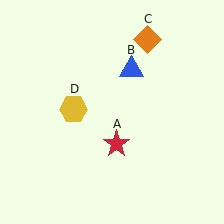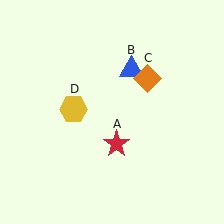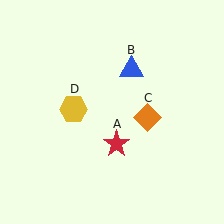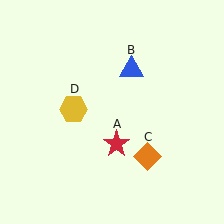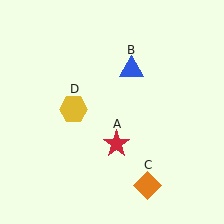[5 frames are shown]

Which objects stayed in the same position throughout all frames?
Red star (object A) and blue triangle (object B) and yellow hexagon (object D) remained stationary.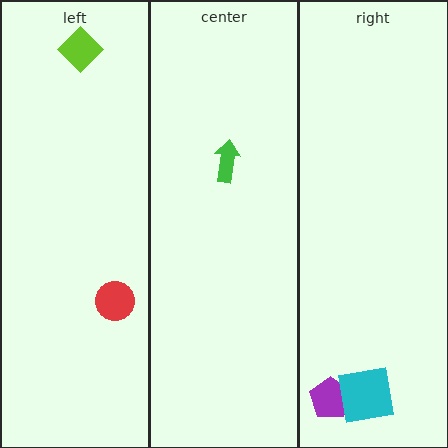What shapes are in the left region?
The red circle, the lime diamond.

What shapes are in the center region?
The green arrow.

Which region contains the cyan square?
The right region.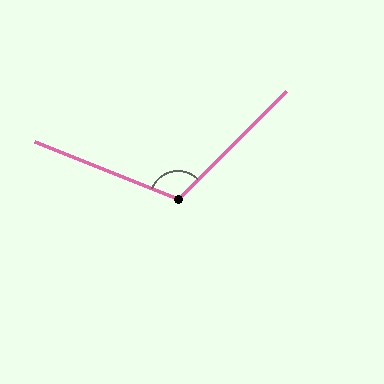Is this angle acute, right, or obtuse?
It is obtuse.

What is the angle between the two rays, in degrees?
Approximately 114 degrees.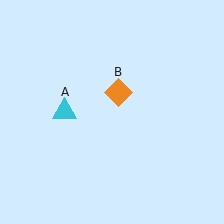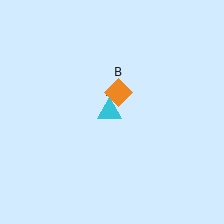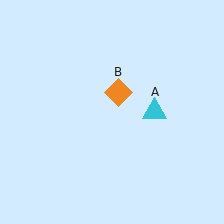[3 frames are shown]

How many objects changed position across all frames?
1 object changed position: cyan triangle (object A).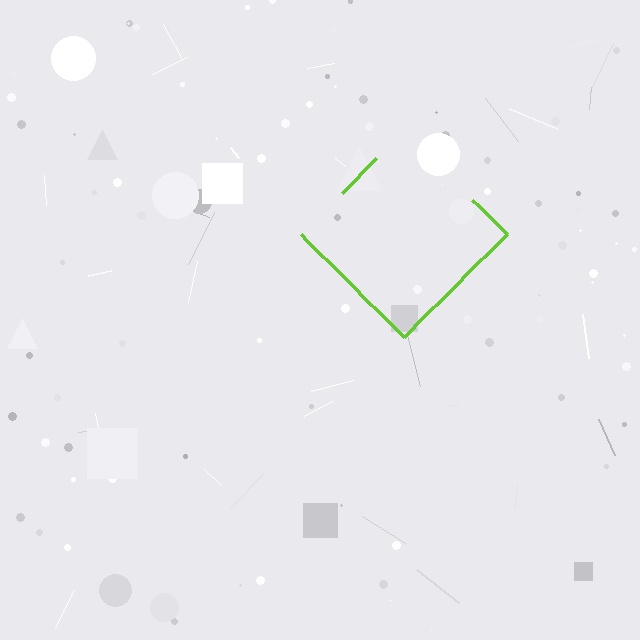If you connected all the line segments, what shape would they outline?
They would outline a diamond.